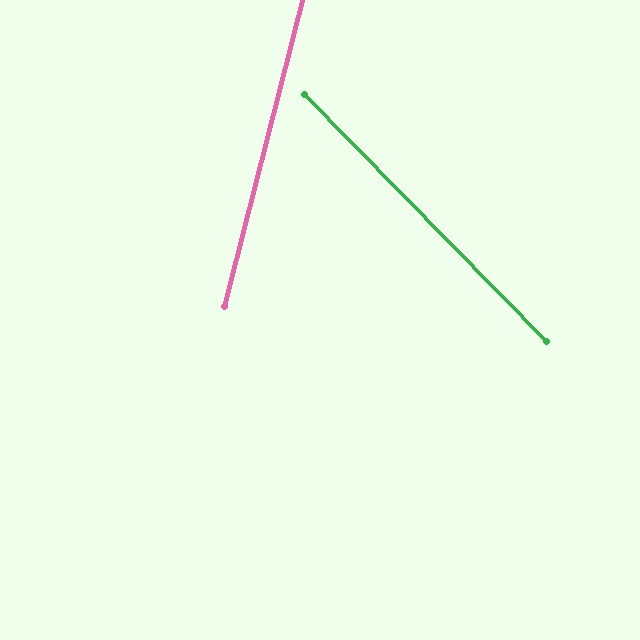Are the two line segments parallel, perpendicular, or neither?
Neither parallel nor perpendicular — they differ by about 59°.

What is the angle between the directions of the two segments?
Approximately 59 degrees.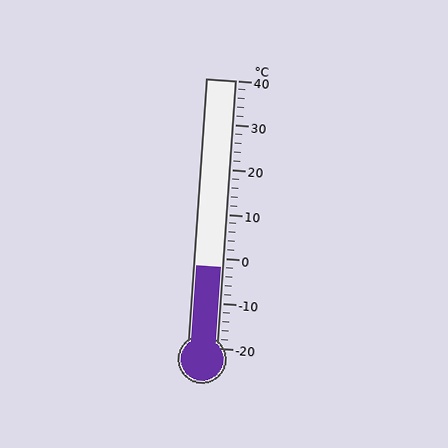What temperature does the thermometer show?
The thermometer shows approximately -2°C.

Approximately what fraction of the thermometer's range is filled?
The thermometer is filled to approximately 30% of its range.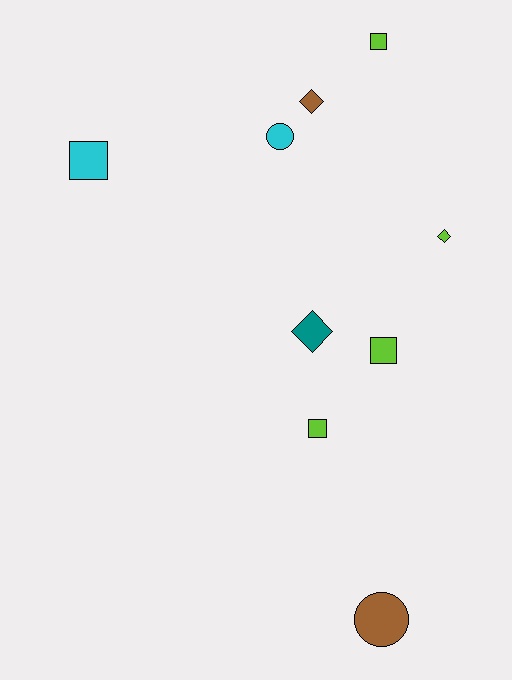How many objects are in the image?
There are 9 objects.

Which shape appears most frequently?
Square, with 4 objects.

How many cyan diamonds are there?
There are no cyan diamonds.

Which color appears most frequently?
Lime, with 4 objects.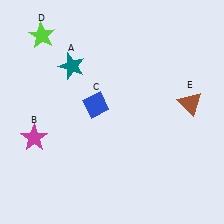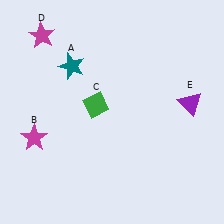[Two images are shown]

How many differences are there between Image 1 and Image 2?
There are 3 differences between the two images.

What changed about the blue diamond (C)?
In Image 1, C is blue. In Image 2, it changed to green.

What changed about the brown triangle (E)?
In Image 1, E is brown. In Image 2, it changed to purple.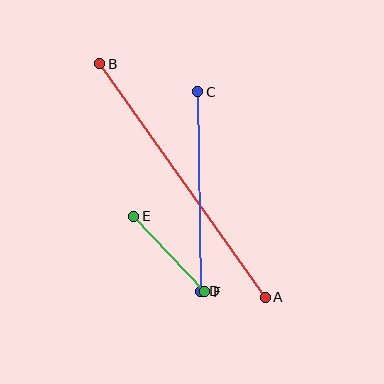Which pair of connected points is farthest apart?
Points A and B are farthest apart.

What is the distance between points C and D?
The distance is approximately 200 pixels.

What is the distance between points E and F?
The distance is approximately 104 pixels.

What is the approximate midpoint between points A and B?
The midpoint is at approximately (182, 180) pixels.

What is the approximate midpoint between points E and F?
The midpoint is at approximately (169, 254) pixels.